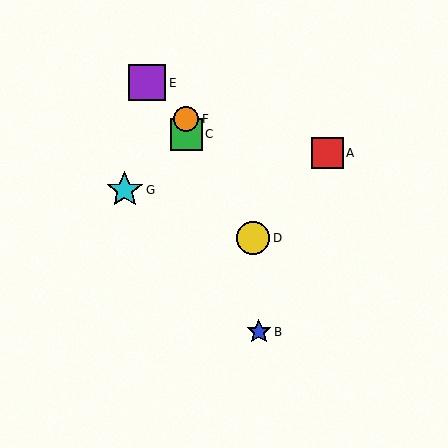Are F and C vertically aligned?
Yes, both are at x≈186.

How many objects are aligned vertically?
2 objects (C, F) are aligned vertically.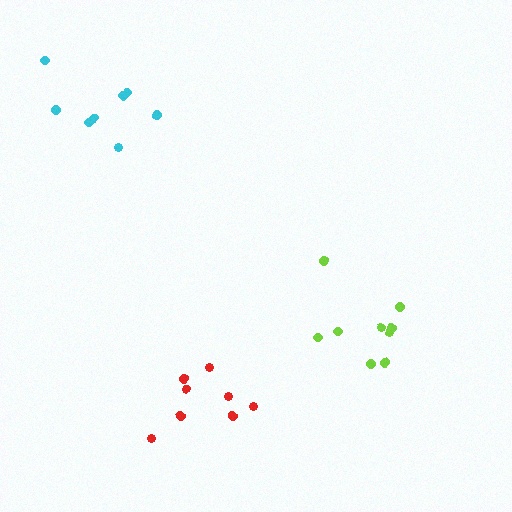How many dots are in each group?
Group 1: 9 dots, Group 2: 9 dots, Group 3: 8 dots (26 total).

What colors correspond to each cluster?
The clusters are colored: cyan, lime, red.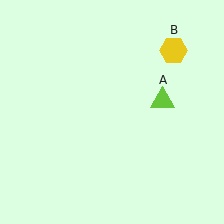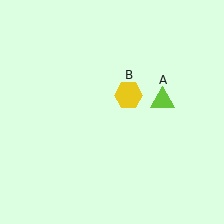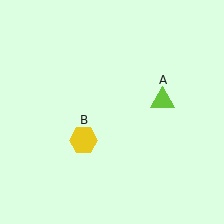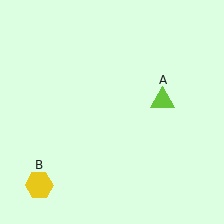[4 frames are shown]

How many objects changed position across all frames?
1 object changed position: yellow hexagon (object B).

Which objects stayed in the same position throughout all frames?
Lime triangle (object A) remained stationary.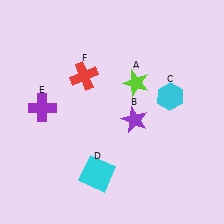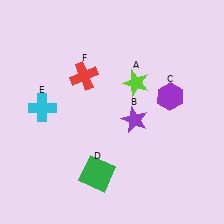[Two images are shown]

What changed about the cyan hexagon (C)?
In Image 1, C is cyan. In Image 2, it changed to purple.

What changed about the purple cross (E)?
In Image 1, E is purple. In Image 2, it changed to cyan.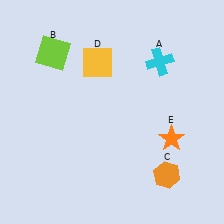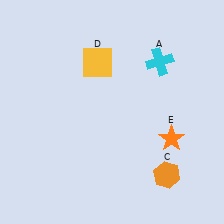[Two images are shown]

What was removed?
The lime square (B) was removed in Image 2.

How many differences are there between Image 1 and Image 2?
There is 1 difference between the two images.